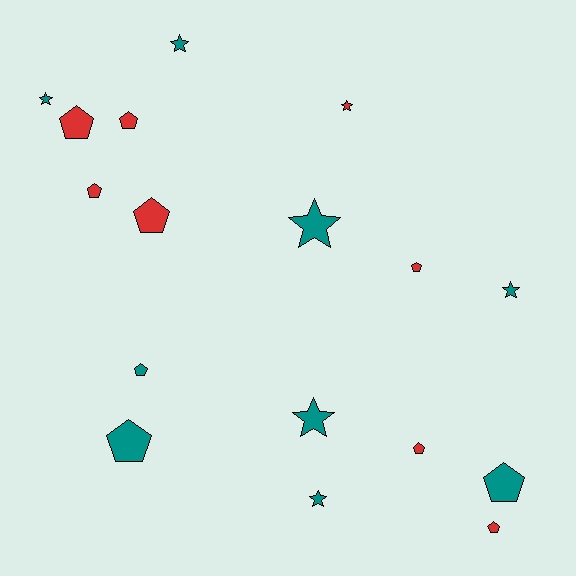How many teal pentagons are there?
There are 3 teal pentagons.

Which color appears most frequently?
Teal, with 9 objects.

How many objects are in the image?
There are 17 objects.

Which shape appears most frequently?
Pentagon, with 10 objects.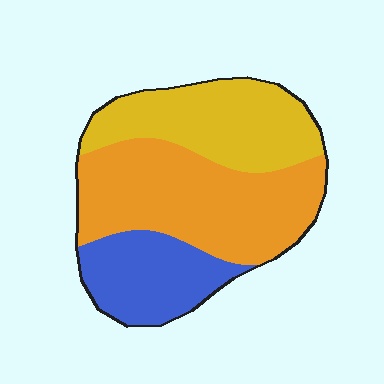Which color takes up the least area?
Blue, at roughly 25%.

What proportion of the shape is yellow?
Yellow takes up about one third (1/3) of the shape.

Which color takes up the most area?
Orange, at roughly 45%.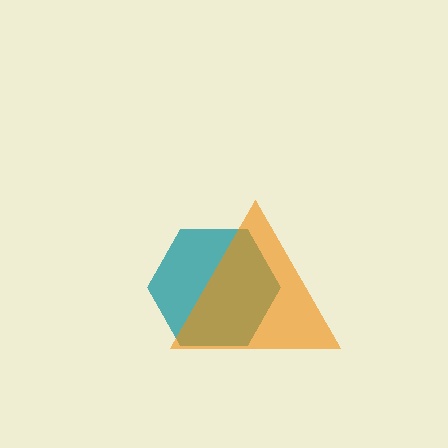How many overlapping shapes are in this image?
There are 2 overlapping shapes in the image.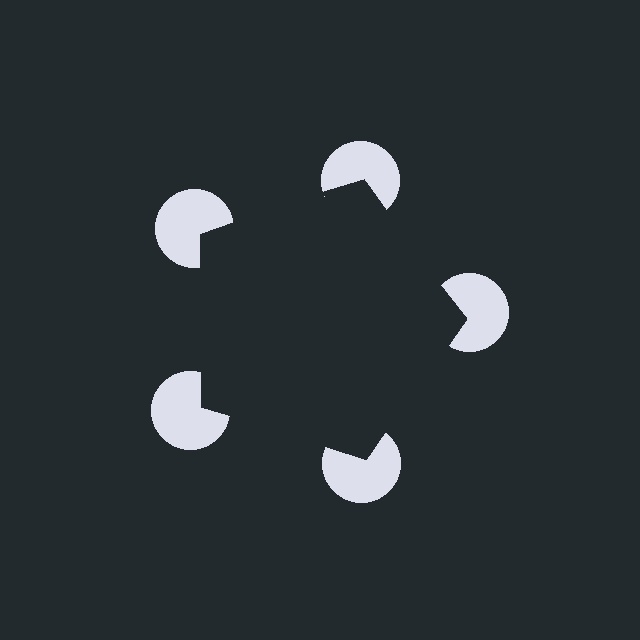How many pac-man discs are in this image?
There are 5 — one at each vertex of the illusory pentagon.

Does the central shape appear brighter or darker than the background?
It typically appears slightly darker than the background, even though no actual brightness change is drawn.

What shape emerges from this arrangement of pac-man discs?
An illusory pentagon — its edges are inferred from the aligned wedge cuts in the pac-man discs, not physically drawn.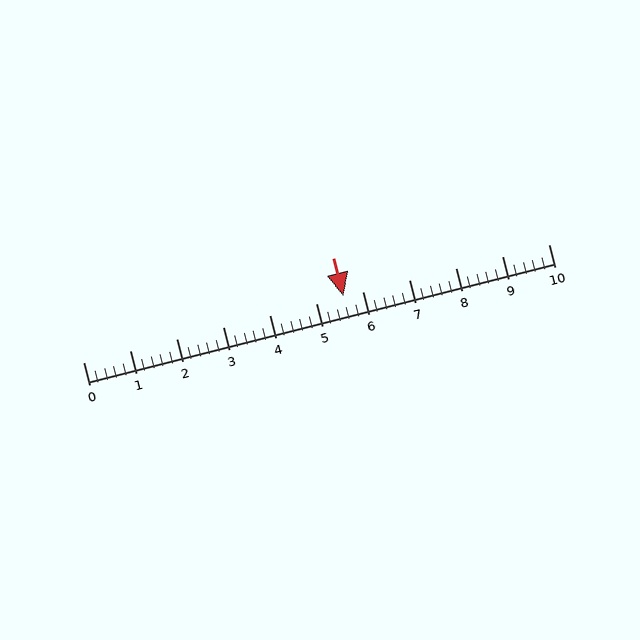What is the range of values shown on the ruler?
The ruler shows values from 0 to 10.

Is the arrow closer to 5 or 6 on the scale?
The arrow is closer to 6.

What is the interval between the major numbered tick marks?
The major tick marks are spaced 1 units apart.